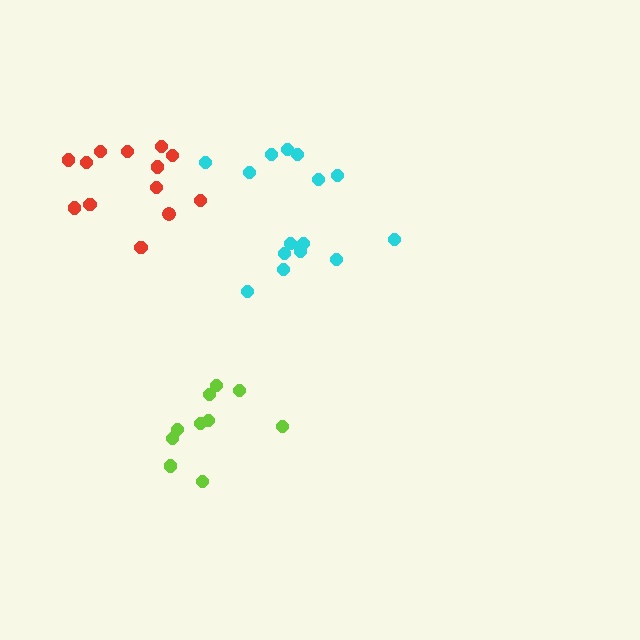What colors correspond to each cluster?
The clusters are colored: red, lime, cyan.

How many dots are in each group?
Group 1: 13 dots, Group 2: 10 dots, Group 3: 15 dots (38 total).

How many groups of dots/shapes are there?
There are 3 groups.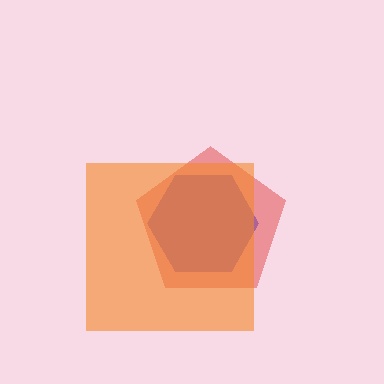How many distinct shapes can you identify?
There are 3 distinct shapes: a blue hexagon, a red pentagon, an orange square.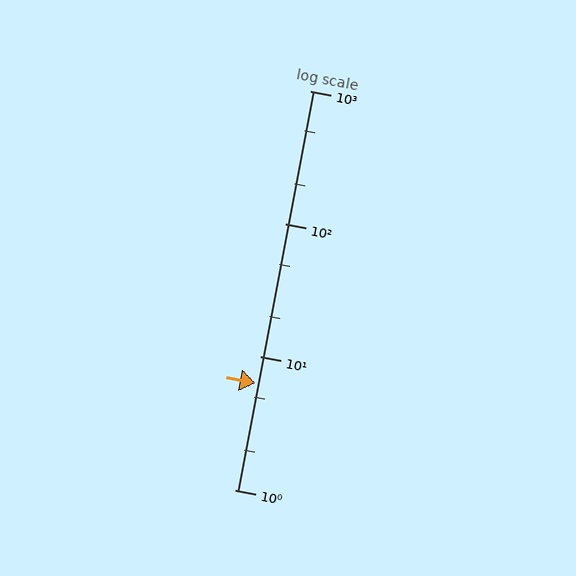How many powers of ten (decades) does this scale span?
The scale spans 3 decades, from 1 to 1000.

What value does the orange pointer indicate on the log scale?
The pointer indicates approximately 6.3.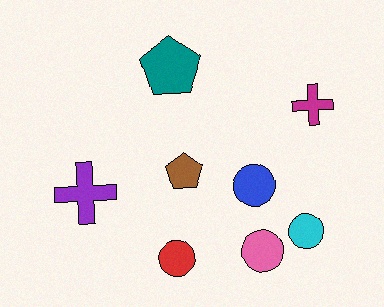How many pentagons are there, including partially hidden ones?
There are 2 pentagons.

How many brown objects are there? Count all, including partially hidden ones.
There is 1 brown object.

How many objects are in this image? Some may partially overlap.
There are 8 objects.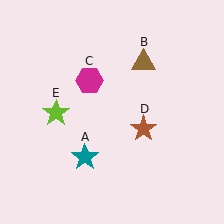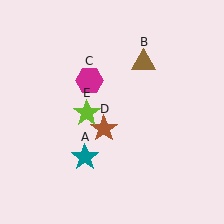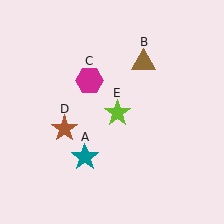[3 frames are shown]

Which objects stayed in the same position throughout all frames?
Teal star (object A) and brown triangle (object B) and magenta hexagon (object C) remained stationary.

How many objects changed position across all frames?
2 objects changed position: brown star (object D), lime star (object E).